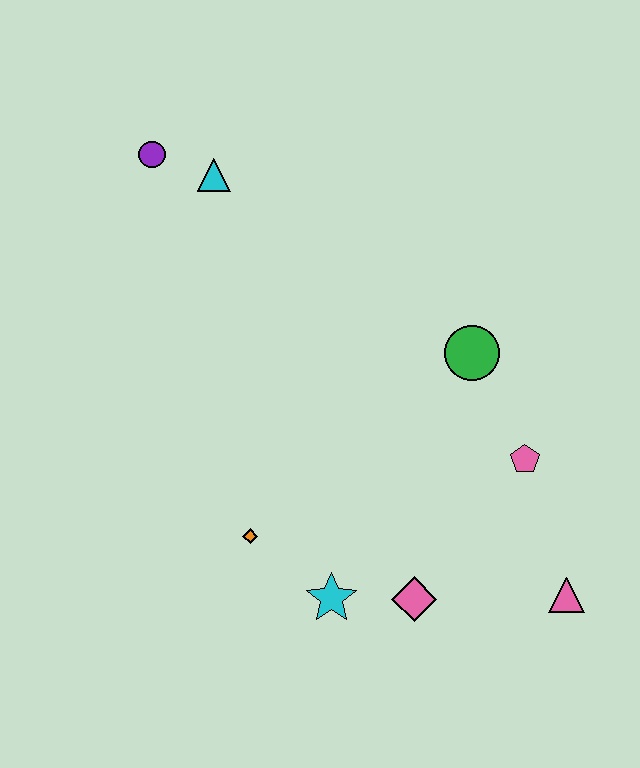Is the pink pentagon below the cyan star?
No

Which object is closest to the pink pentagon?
The green circle is closest to the pink pentagon.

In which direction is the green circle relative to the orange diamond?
The green circle is to the right of the orange diamond.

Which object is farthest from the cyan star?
The purple circle is farthest from the cyan star.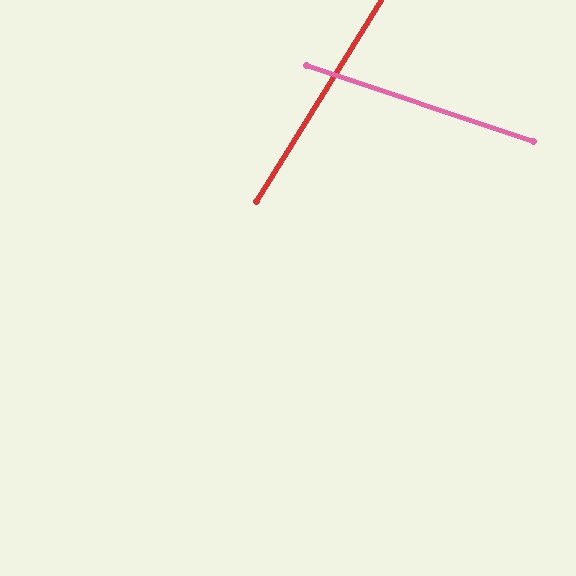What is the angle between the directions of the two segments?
Approximately 77 degrees.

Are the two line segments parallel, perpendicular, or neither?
Neither parallel nor perpendicular — they differ by about 77°.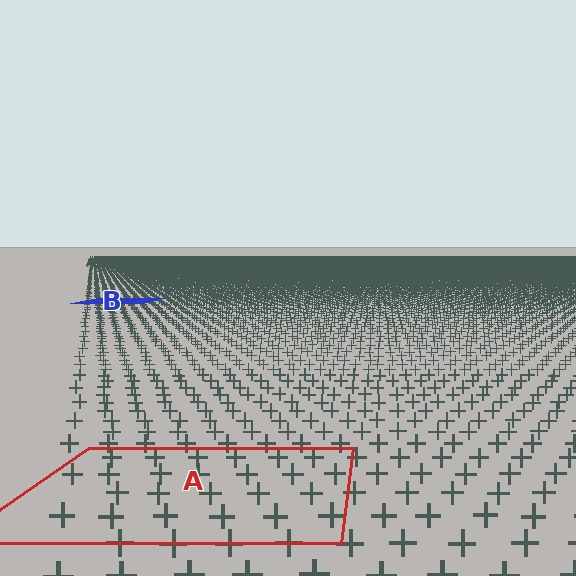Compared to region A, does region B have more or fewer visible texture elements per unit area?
Region B has more texture elements per unit area — they are packed more densely because it is farther away.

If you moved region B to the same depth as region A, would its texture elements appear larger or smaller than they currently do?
They would appear larger. At a closer depth, the same texture elements are projected at a bigger on-screen size.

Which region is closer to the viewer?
Region A is closer. The texture elements there are larger and more spread out.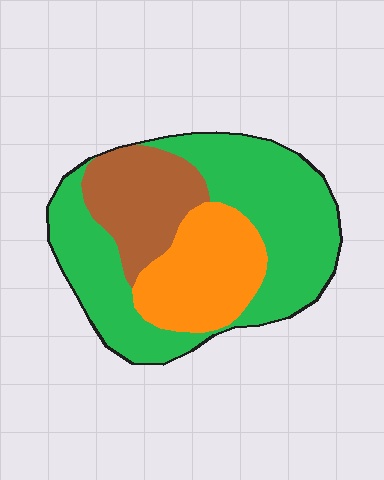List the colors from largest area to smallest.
From largest to smallest: green, orange, brown.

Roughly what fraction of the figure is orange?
Orange covers around 25% of the figure.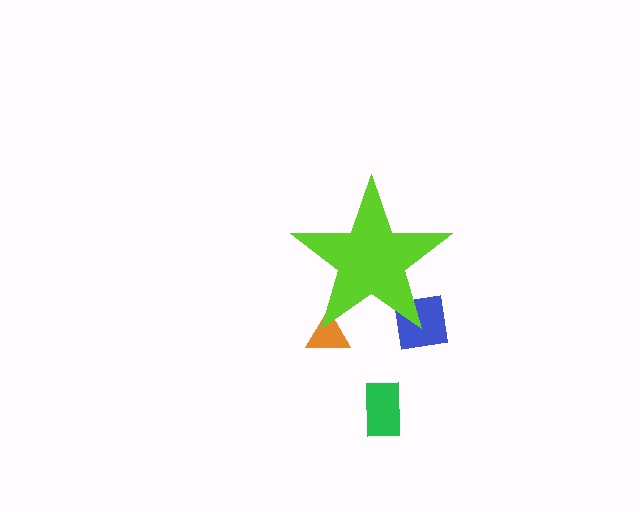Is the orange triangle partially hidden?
Yes, the orange triangle is partially hidden behind the lime star.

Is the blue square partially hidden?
Yes, the blue square is partially hidden behind the lime star.